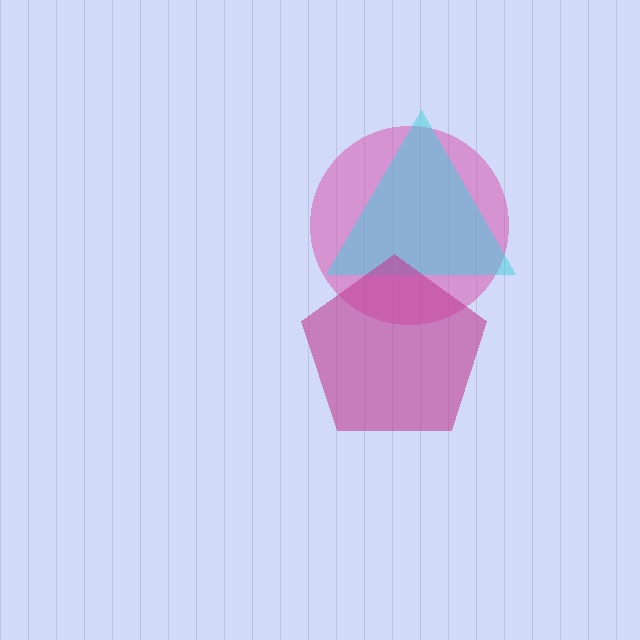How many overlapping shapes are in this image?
There are 3 overlapping shapes in the image.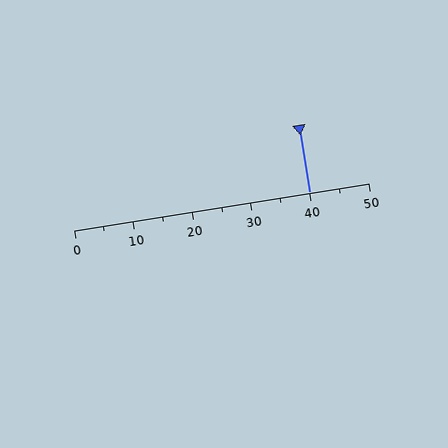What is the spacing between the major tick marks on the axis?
The major ticks are spaced 10 apart.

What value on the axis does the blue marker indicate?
The marker indicates approximately 40.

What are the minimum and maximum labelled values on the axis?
The axis runs from 0 to 50.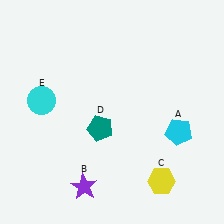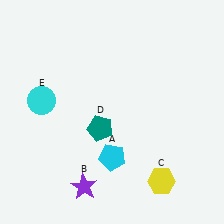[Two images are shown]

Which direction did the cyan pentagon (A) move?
The cyan pentagon (A) moved left.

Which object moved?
The cyan pentagon (A) moved left.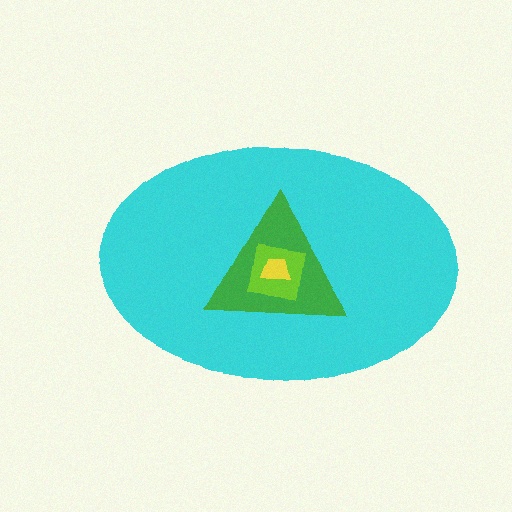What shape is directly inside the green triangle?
The lime square.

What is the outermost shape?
The cyan ellipse.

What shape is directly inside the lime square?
The yellow trapezoid.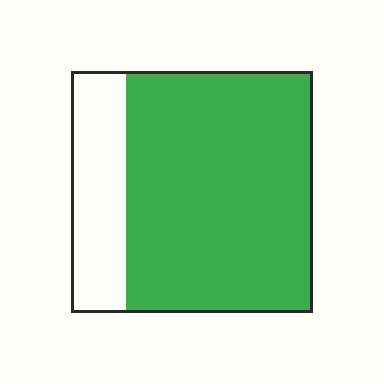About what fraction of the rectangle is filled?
About three quarters (3/4).